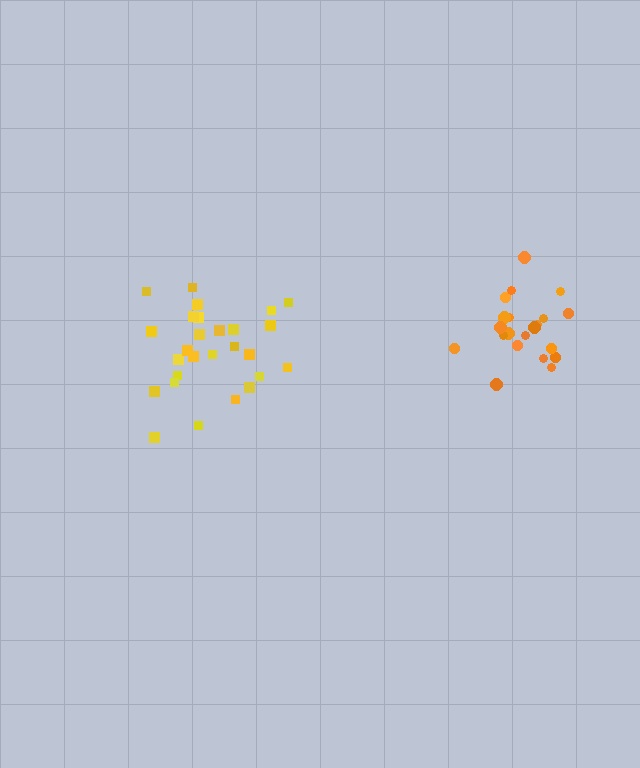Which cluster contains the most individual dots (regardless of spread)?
Yellow (27).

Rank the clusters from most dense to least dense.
orange, yellow.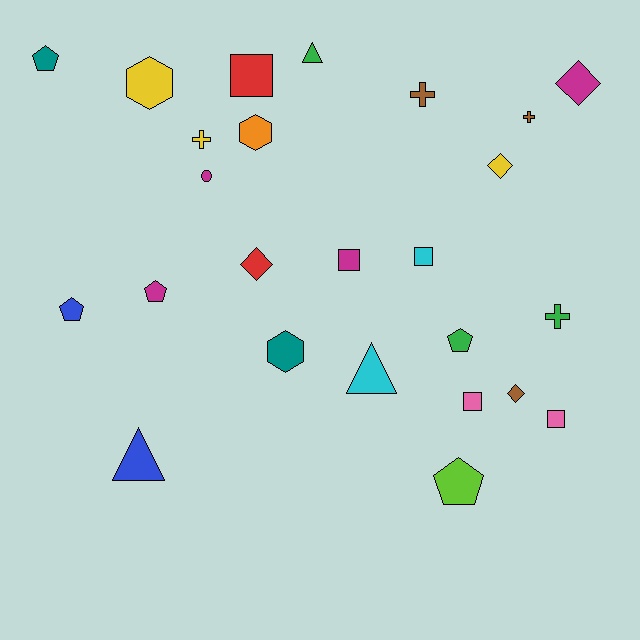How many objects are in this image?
There are 25 objects.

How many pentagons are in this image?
There are 5 pentagons.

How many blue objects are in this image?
There are 2 blue objects.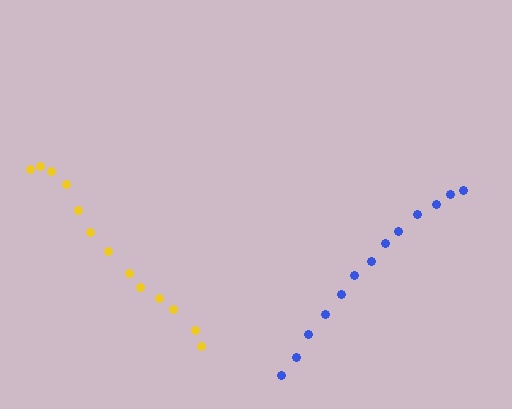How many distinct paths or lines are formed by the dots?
There are 2 distinct paths.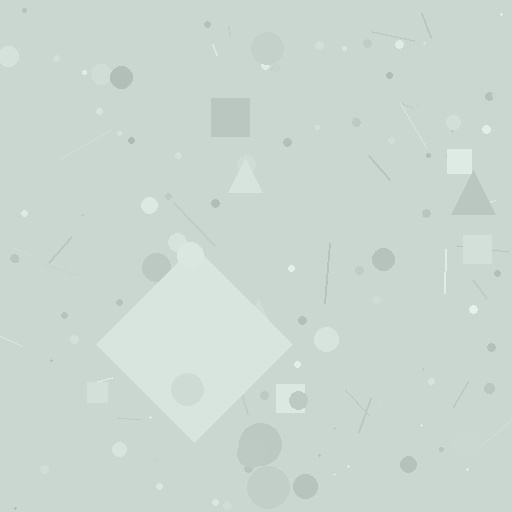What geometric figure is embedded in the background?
A diamond is embedded in the background.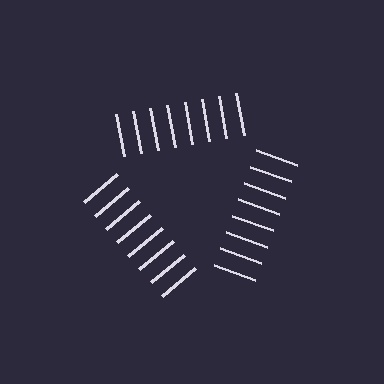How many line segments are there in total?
24 — 8 along each of the 3 edges.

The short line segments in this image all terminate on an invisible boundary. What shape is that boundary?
An illusory triangle — the line segments terminate on its edges but no continuous stroke is drawn.